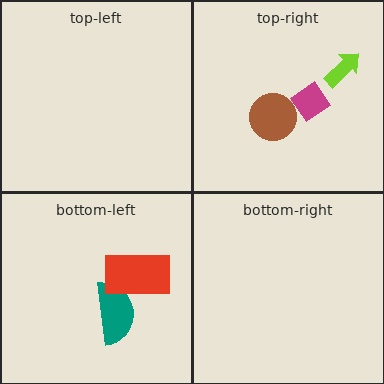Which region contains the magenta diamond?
The top-right region.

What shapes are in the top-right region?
The brown circle, the lime arrow, the magenta diamond.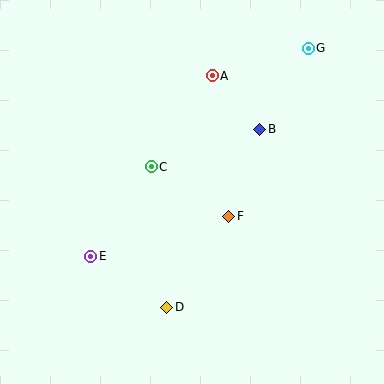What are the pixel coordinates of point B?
Point B is at (260, 129).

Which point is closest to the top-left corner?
Point C is closest to the top-left corner.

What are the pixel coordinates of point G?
Point G is at (308, 48).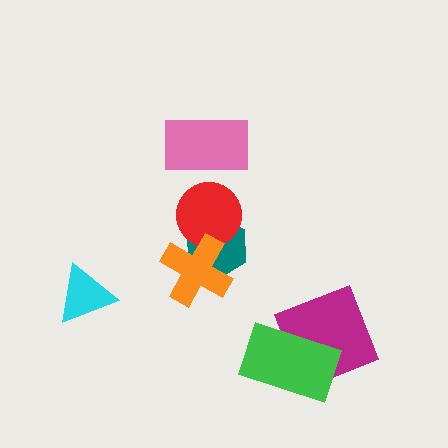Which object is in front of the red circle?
The orange cross is in front of the red circle.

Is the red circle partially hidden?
Yes, it is partially covered by another shape.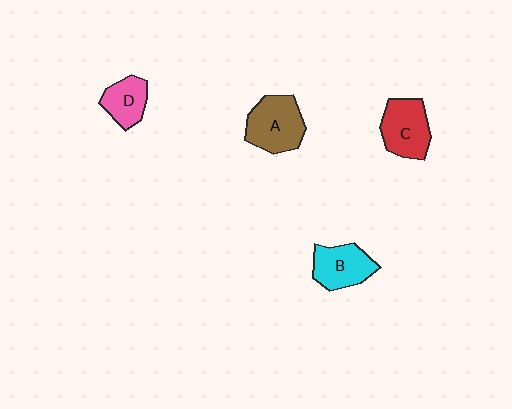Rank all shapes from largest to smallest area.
From largest to smallest: A (brown), C (red), B (cyan), D (pink).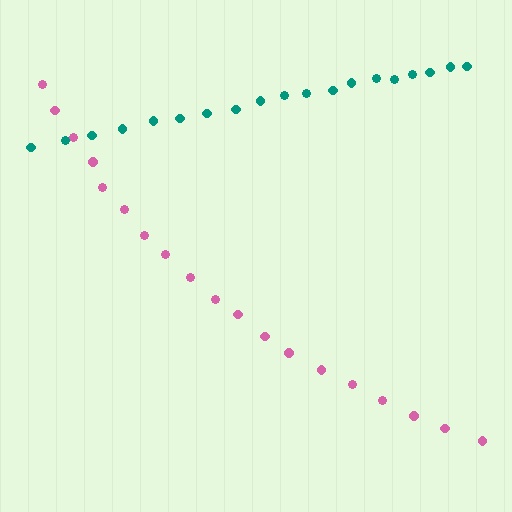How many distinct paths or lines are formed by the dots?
There are 2 distinct paths.